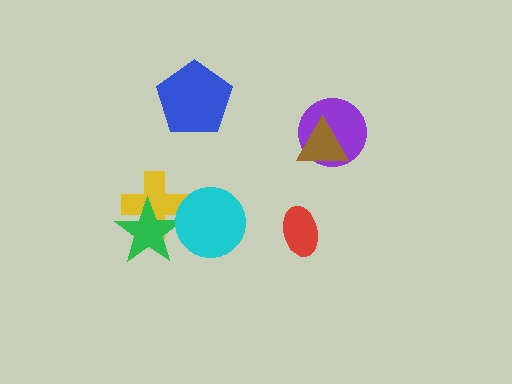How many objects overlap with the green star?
2 objects overlap with the green star.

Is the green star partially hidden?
Yes, it is partially covered by another shape.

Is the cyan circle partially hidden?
No, no other shape covers it.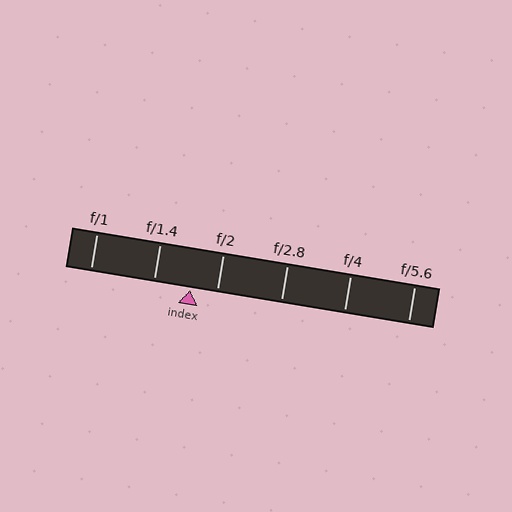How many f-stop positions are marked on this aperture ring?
There are 6 f-stop positions marked.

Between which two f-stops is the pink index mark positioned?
The index mark is between f/1.4 and f/2.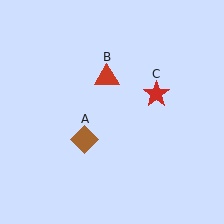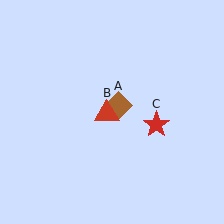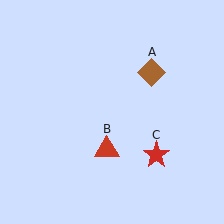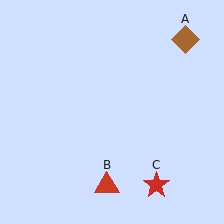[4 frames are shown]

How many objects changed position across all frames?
3 objects changed position: brown diamond (object A), red triangle (object B), red star (object C).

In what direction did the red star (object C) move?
The red star (object C) moved down.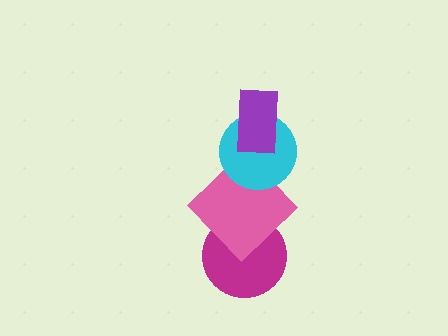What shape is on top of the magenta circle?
The pink diamond is on top of the magenta circle.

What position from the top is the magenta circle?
The magenta circle is 4th from the top.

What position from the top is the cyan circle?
The cyan circle is 2nd from the top.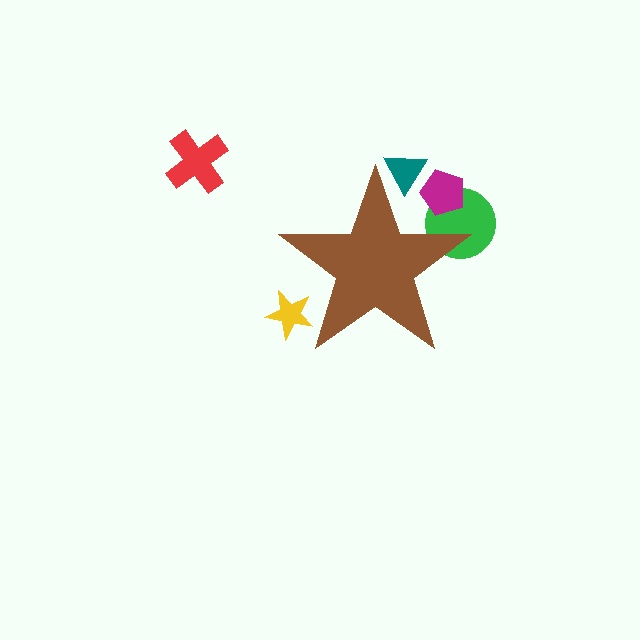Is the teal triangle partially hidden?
Yes, the teal triangle is partially hidden behind the brown star.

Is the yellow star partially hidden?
Yes, the yellow star is partially hidden behind the brown star.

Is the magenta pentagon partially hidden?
Yes, the magenta pentagon is partially hidden behind the brown star.